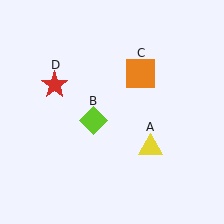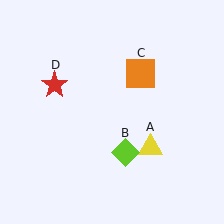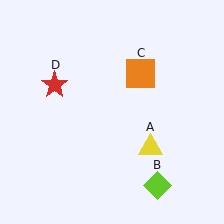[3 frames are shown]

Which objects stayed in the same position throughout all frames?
Yellow triangle (object A) and orange square (object C) and red star (object D) remained stationary.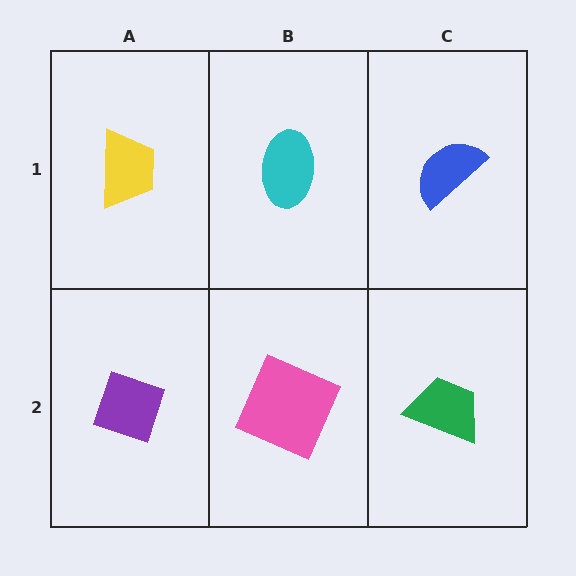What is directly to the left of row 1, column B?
A yellow trapezoid.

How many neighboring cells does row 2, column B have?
3.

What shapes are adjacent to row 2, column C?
A blue semicircle (row 1, column C), a pink square (row 2, column B).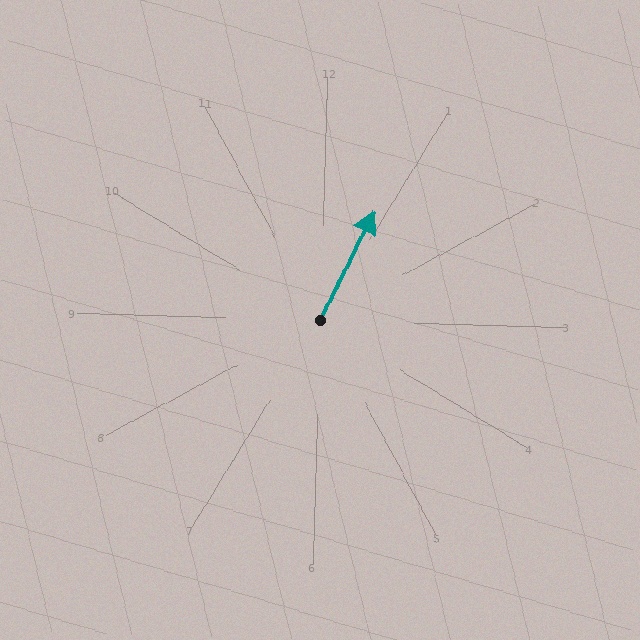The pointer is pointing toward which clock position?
Roughly 1 o'clock.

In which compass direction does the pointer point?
Northeast.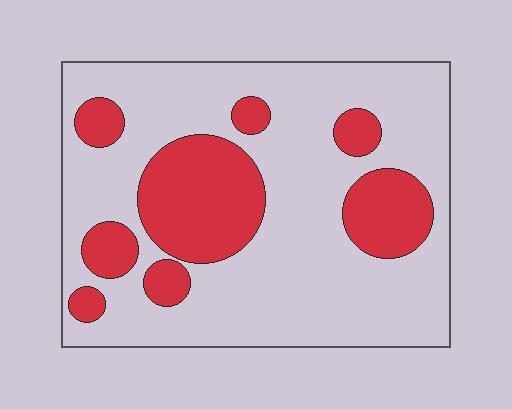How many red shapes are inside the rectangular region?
8.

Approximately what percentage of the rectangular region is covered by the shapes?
Approximately 25%.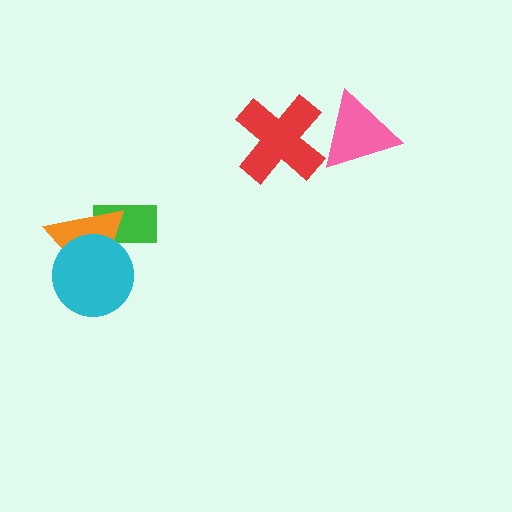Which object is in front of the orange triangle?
The cyan circle is in front of the orange triangle.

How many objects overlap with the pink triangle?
1 object overlaps with the pink triangle.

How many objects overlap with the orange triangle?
2 objects overlap with the orange triangle.